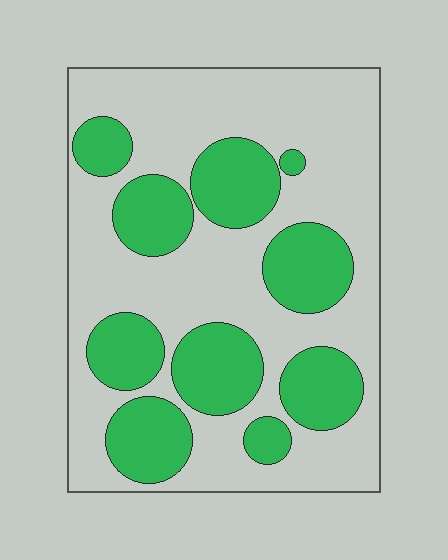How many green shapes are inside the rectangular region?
10.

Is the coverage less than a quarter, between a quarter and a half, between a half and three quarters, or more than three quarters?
Between a quarter and a half.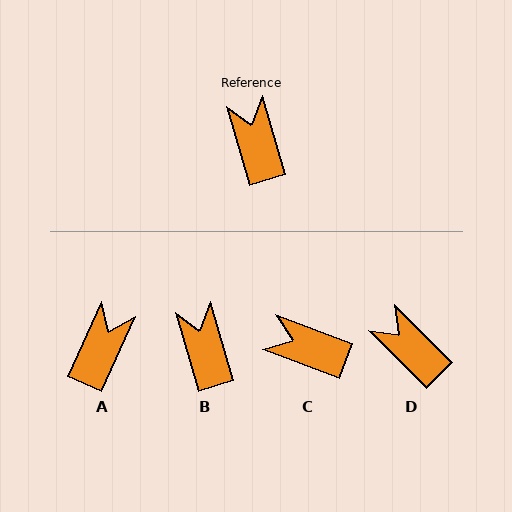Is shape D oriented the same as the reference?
No, it is off by about 28 degrees.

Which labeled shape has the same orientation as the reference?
B.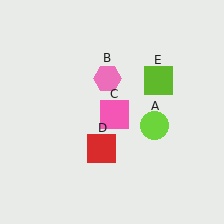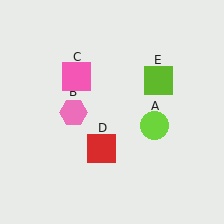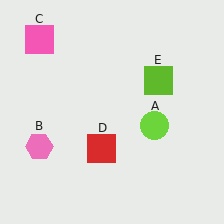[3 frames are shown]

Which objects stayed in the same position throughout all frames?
Lime circle (object A) and red square (object D) and lime square (object E) remained stationary.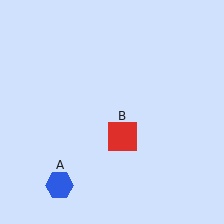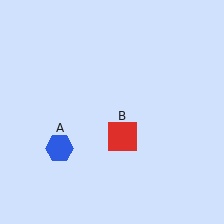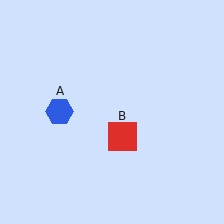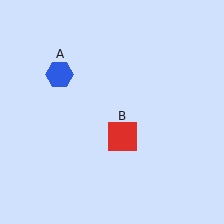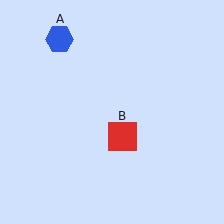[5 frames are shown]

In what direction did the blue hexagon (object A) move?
The blue hexagon (object A) moved up.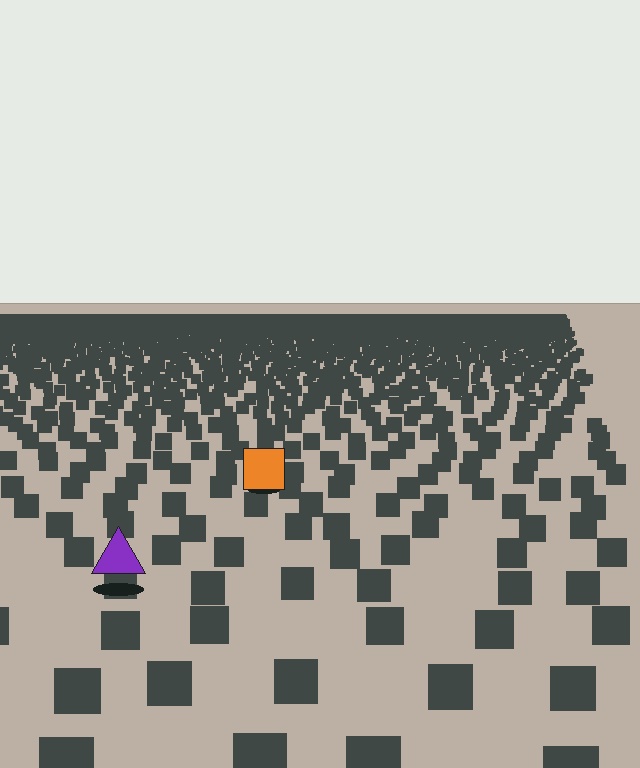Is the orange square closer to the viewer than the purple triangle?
No. The purple triangle is closer — you can tell from the texture gradient: the ground texture is coarser near it.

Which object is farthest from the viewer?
The orange square is farthest from the viewer. It appears smaller and the ground texture around it is denser.